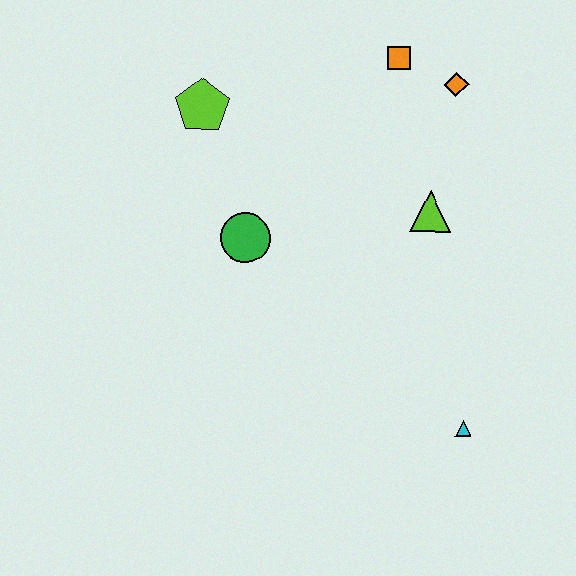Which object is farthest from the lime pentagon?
The cyan triangle is farthest from the lime pentagon.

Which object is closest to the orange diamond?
The orange square is closest to the orange diamond.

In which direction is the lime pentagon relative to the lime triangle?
The lime pentagon is to the left of the lime triangle.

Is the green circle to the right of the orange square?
No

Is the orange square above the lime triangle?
Yes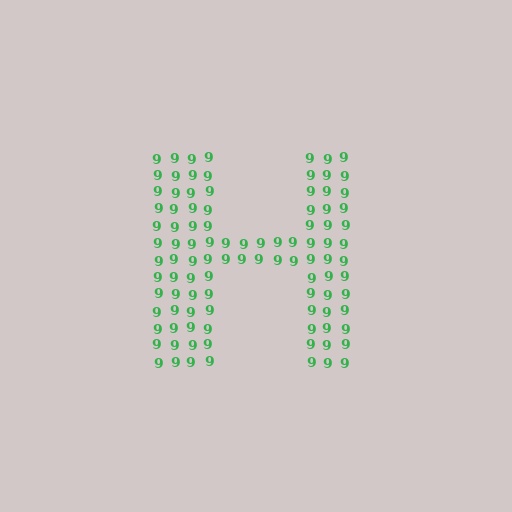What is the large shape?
The large shape is the letter H.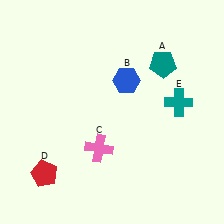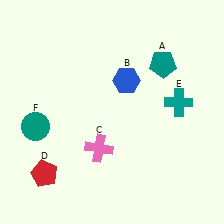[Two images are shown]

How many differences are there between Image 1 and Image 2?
There is 1 difference between the two images.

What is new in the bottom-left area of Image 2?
A teal circle (F) was added in the bottom-left area of Image 2.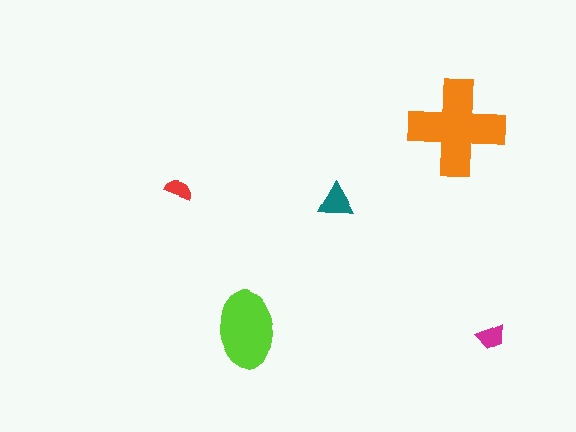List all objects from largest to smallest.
The orange cross, the lime ellipse, the teal triangle, the magenta trapezoid, the red semicircle.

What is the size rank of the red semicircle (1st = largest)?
5th.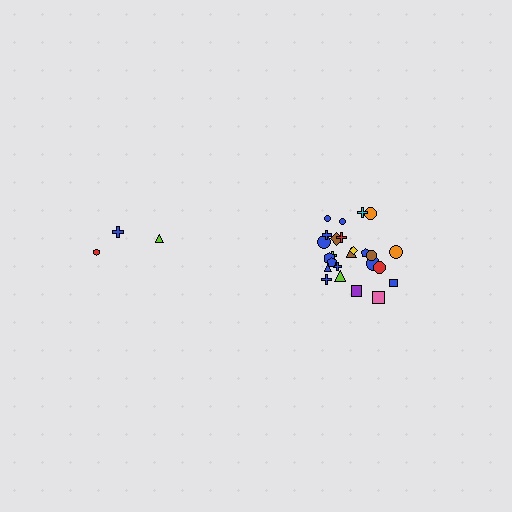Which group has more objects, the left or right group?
The right group.